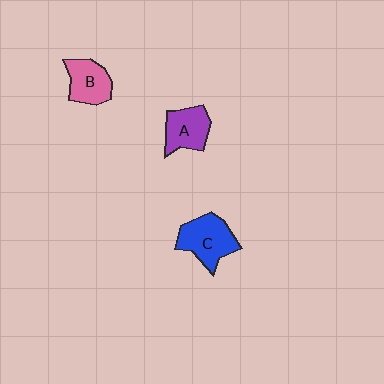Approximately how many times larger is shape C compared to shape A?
Approximately 1.3 times.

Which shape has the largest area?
Shape C (blue).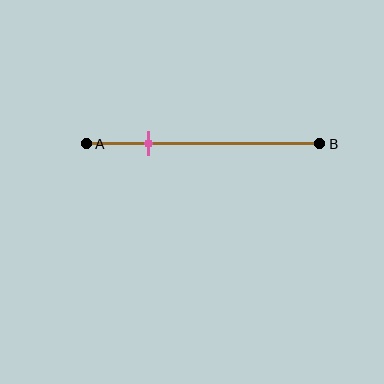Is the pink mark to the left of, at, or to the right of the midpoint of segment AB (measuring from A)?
The pink mark is to the left of the midpoint of segment AB.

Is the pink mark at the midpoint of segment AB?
No, the mark is at about 25% from A, not at the 50% midpoint.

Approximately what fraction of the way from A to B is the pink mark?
The pink mark is approximately 25% of the way from A to B.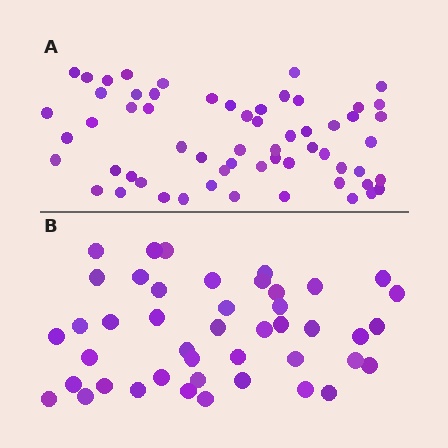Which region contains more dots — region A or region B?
Region A (the top region) has more dots.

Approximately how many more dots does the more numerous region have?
Region A has approximately 15 more dots than region B.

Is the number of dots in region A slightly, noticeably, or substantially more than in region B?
Region A has noticeably more, but not dramatically so. The ratio is roughly 1.4 to 1.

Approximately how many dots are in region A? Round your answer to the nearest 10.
About 60 dots.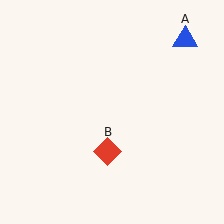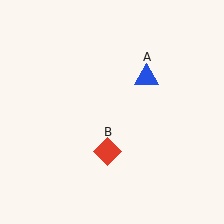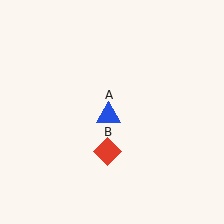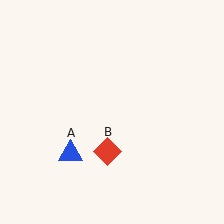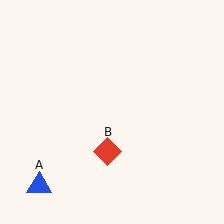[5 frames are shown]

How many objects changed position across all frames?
1 object changed position: blue triangle (object A).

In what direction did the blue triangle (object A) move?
The blue triangle (object A) moved down and to the left.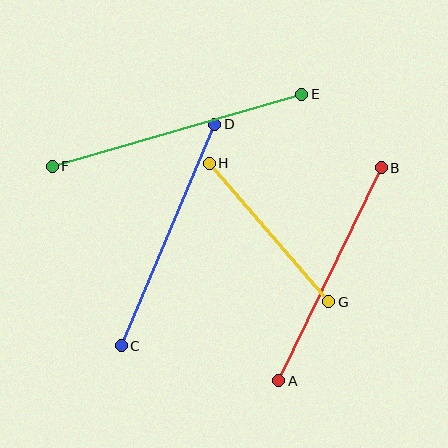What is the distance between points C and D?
The distance is approximately 241 pixels.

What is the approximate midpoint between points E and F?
The midpoint is at approximately (177, 130) pixels.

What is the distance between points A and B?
The distance is approximately 236 pixels.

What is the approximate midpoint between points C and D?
The midpoint is at approximately (168, 235) pixels.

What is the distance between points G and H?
The distance is approximately 183 pixels.